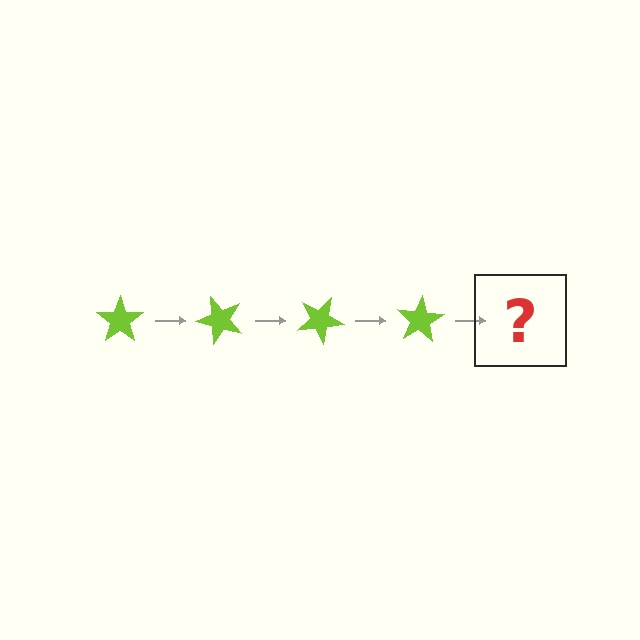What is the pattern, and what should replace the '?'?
The pattern is that the star rotates 50 degrees each step. The '?' should be a lime star rotated 200 degrees.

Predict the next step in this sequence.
The next step is a lime star rotated 200 degrees.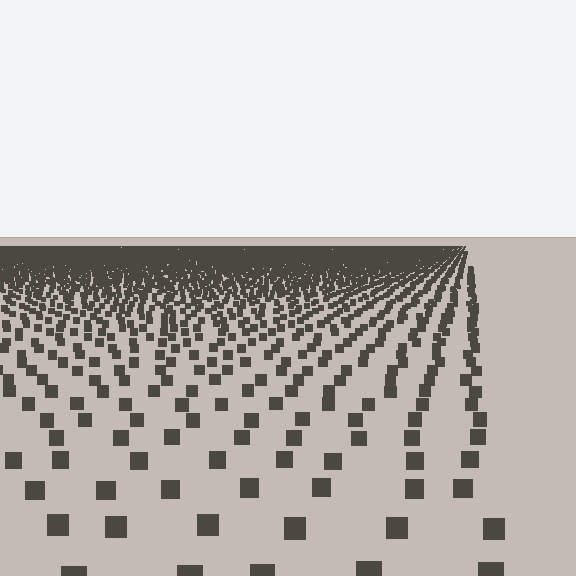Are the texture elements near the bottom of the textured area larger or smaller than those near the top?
Larger. Near the bottom, elements are closer to the viewer and appear at a bigger on-screen size.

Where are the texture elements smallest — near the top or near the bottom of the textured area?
Near the top.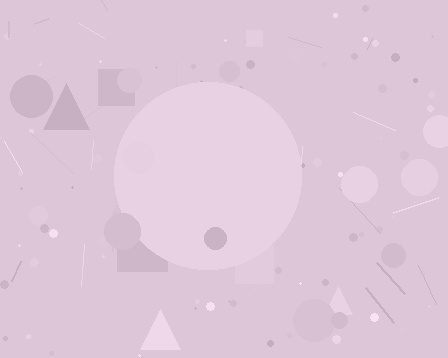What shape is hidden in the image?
A circle is hidden in the image.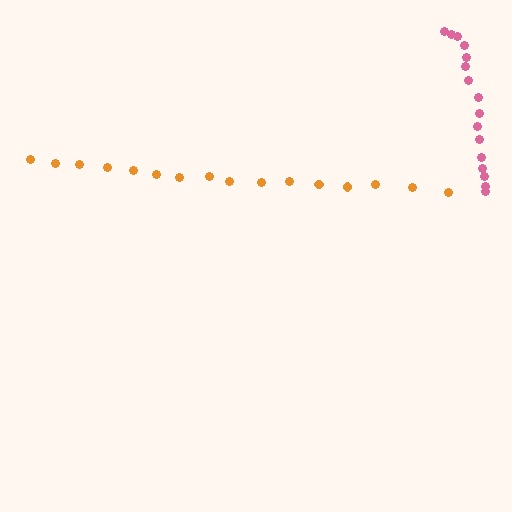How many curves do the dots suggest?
There are 2 distinct paths.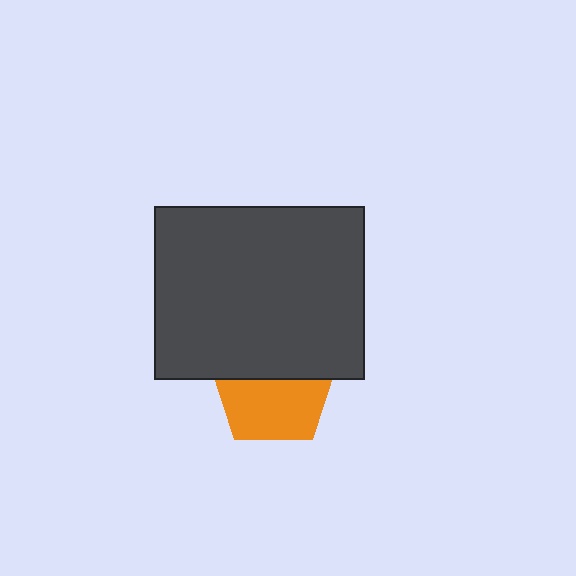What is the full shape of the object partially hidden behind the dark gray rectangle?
The partially hidden object is an orange pentagon.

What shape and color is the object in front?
The object in front is a dark gray rectangle.